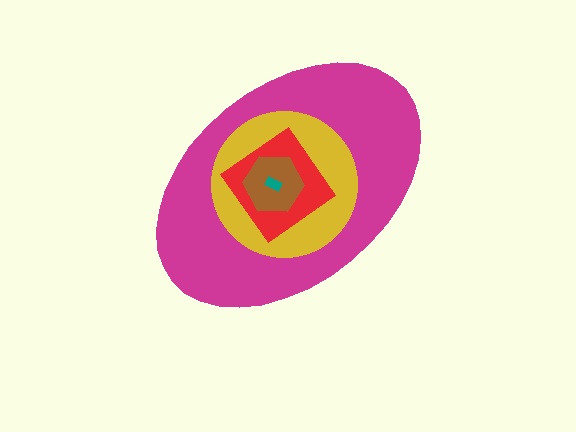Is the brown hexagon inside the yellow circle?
Yes.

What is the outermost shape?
The magenta ellipse.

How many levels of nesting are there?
5.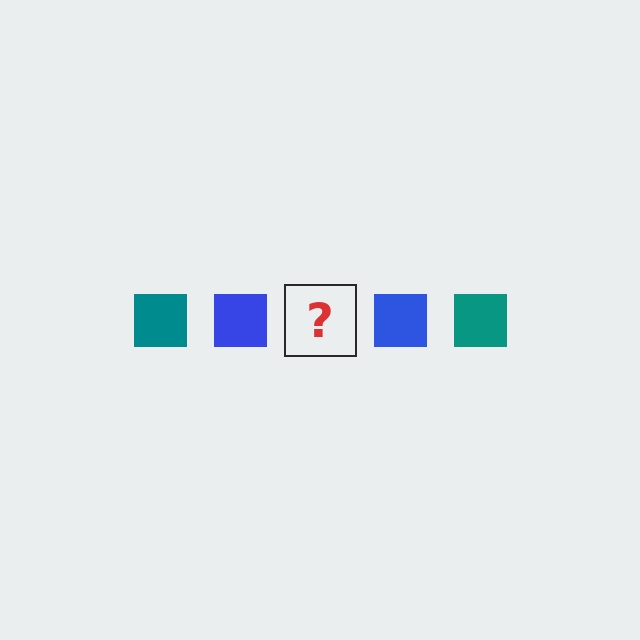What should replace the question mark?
The question mark should be replaced with a teal square.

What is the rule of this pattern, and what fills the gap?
The rule is that the pattern cycles through teal, blue squares. The gap should be filled with a teal square.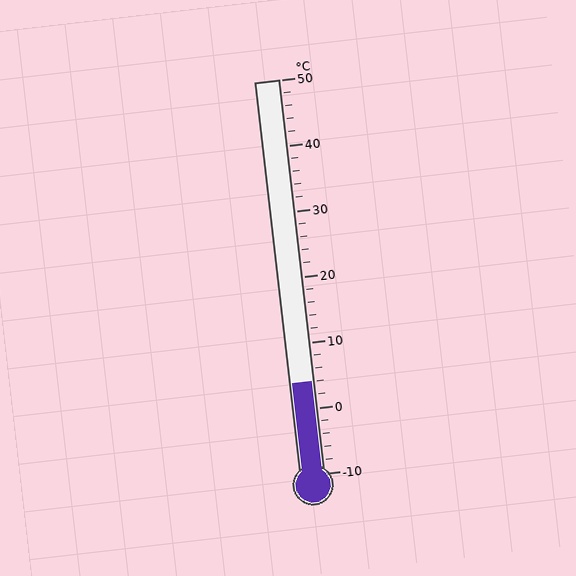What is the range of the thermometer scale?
The thermometer scale ranges from -10°C to 50°C.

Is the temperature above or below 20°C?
The temperature is below 20°C.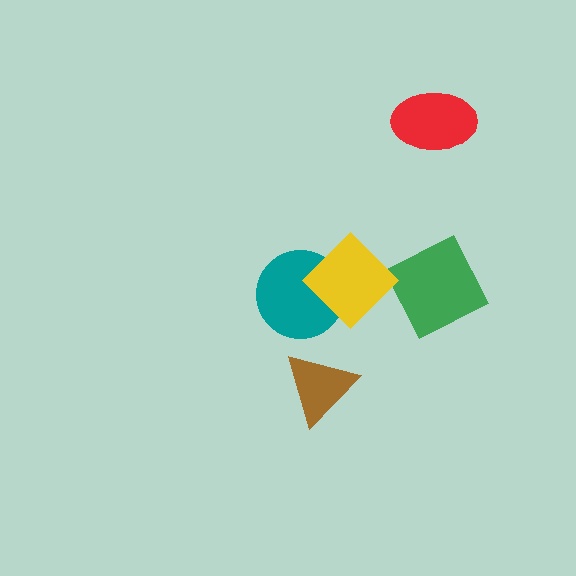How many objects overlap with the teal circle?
1 object overlaps with the teal circle.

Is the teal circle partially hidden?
Yes, it is partially covered by another shape.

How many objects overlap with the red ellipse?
0 objects overlap with the red ellipse.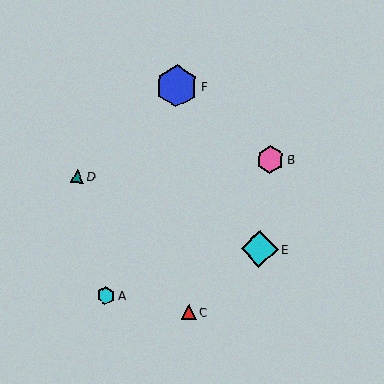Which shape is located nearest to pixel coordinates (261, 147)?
The pink hexagon (labeled B) at (270, 160) is nearest to that location.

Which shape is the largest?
The blue hexagon (labeled F) is the largest.